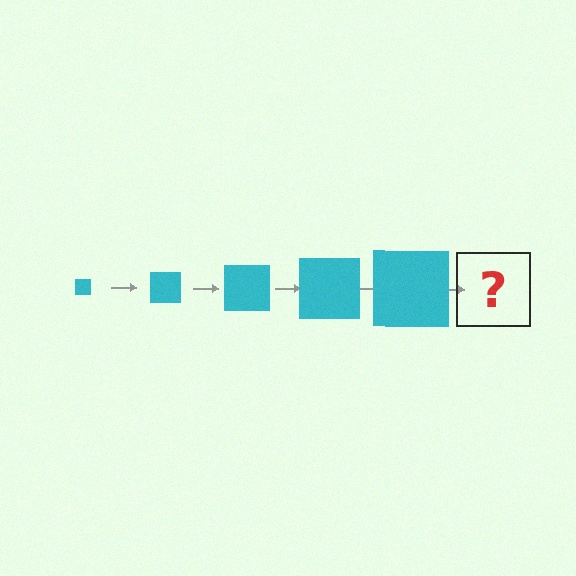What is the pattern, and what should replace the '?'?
The pattern is that the square gets progressively larger each step. The '?' should be a cyan square, larger than the previous one.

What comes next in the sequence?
The next element should be a cyan square, larger than the previous one.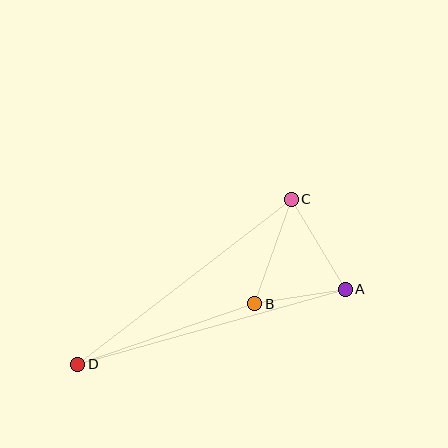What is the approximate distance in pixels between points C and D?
The distance between C and D is approximately 270 pixels.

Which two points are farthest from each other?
Points A and D are farthest from each other.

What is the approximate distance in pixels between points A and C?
The distance between A and C is approximately 105 pixels.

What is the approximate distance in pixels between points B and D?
The distance between B and D is approximately 187 pixels.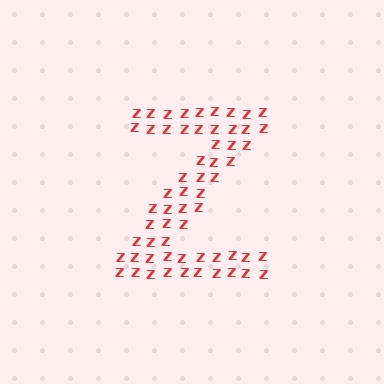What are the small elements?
The small elements are letter Z's.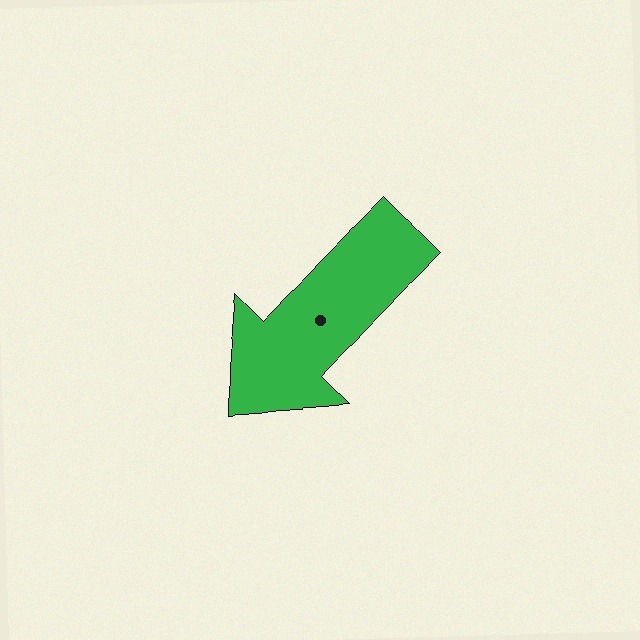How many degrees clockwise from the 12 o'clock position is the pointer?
Approximately 225 degrees.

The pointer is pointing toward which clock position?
Roughly 8 o'clock.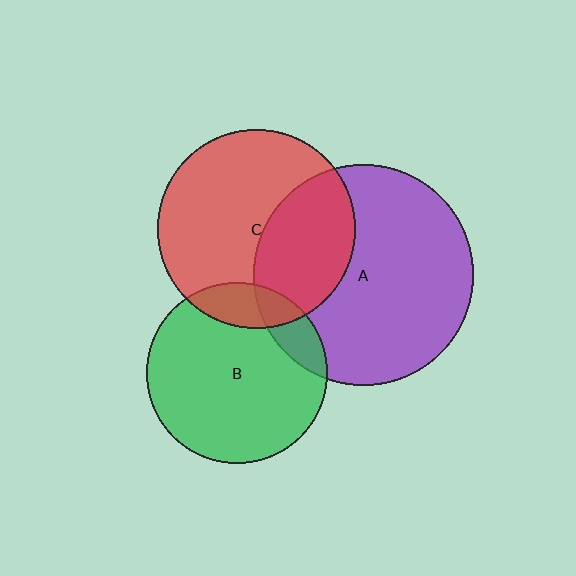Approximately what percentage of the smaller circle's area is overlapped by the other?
Approximately 15%.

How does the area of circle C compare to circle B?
Approximately 1.2 times.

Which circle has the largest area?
Circle A (purple).